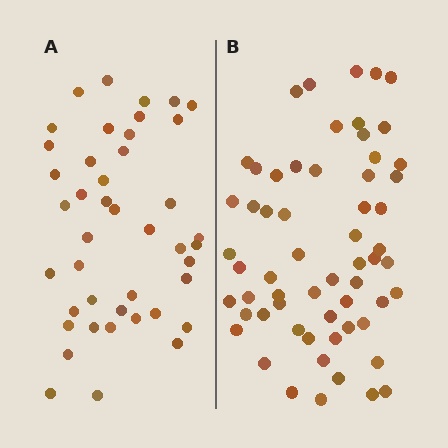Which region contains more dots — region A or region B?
Region B (the right region) has more dots.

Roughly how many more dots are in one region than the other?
Region B has approximately 15 more dots than region A.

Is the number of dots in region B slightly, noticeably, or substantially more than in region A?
Region B has noticeably more, but not dramatically so. The ratio is roughly 1.4 to 1.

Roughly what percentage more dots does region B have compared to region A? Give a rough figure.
About 40% more.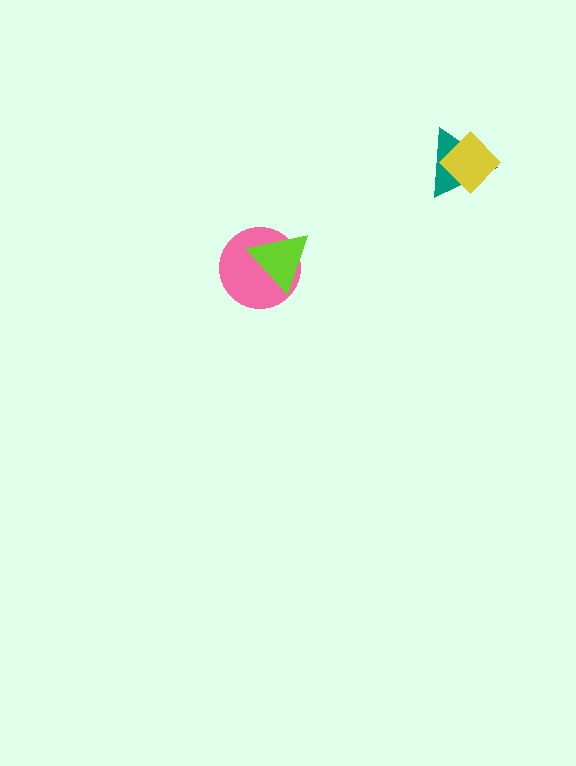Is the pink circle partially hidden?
Yes, it is partially covered by another shape.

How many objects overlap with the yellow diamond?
1 object overlaps with the yellow diamond.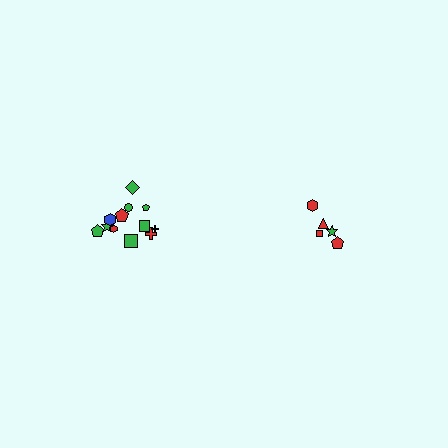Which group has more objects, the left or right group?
The left group.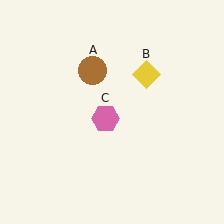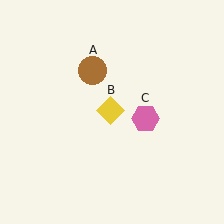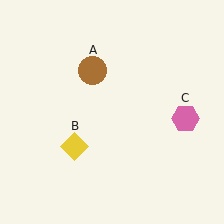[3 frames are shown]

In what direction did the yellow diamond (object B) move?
The yellow diamond (object B) moved down and to the left.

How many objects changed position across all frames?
2 objects changed position: yellow diamond (object B), pink hexagon (object C).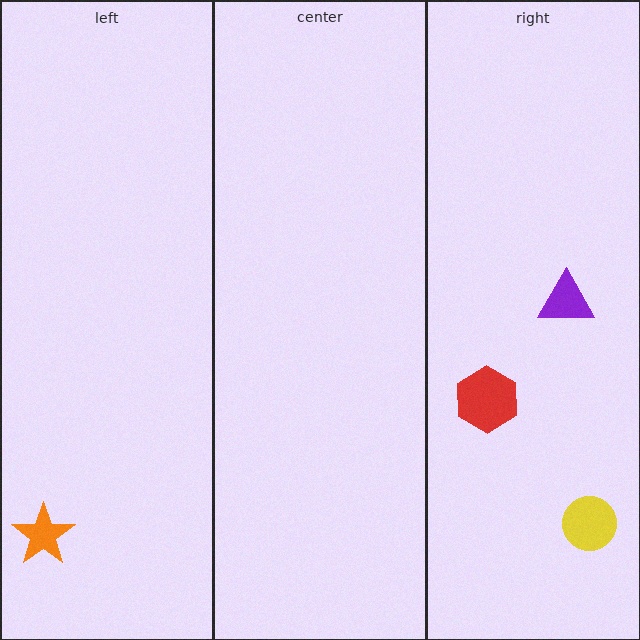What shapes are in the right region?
The red hexagon, the purple triangle, the yellow circle.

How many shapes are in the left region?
1.